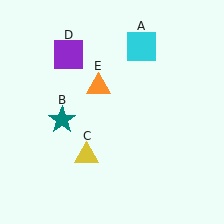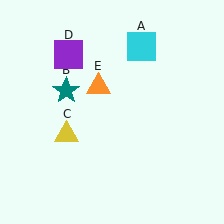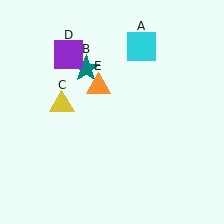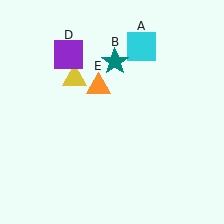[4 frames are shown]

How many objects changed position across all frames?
2 objects changed position: teal star (object B), yellow triangle (object C).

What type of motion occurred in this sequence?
The teal star (object B), yellow triangle (object C) rotated clockwise around the center of the scene.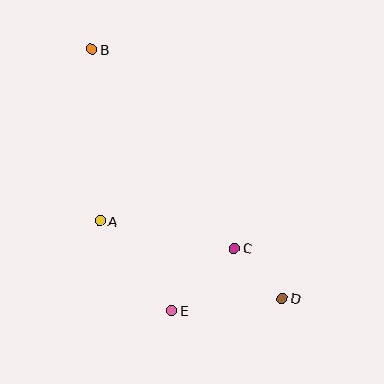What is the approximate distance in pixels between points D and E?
The distance between D and E is approximately 111 pixels.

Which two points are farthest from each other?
Points B and D are farthest from each other.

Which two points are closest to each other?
Points C and D are closest to each other.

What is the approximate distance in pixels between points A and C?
The distance between A and C is approximately 137 pixels.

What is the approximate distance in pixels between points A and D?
The distance between A and D is approximately 198 pixels.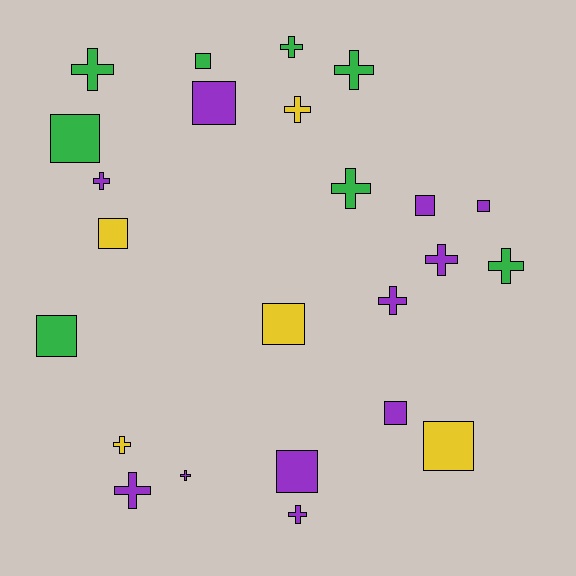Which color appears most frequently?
Purple, with 11 objects.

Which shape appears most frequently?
Cross, with 13 objects.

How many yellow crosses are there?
There are 2 yellow crosses.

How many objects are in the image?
There are 24 objects.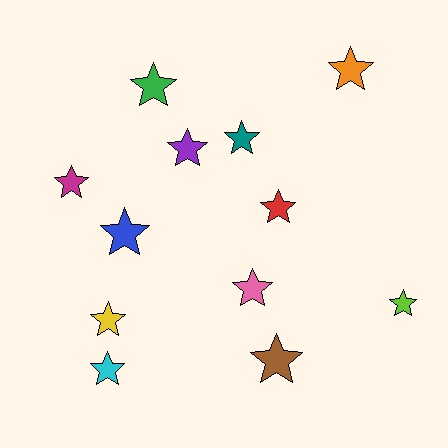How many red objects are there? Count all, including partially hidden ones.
There is 1 red object.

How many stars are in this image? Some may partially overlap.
There are 12 stars.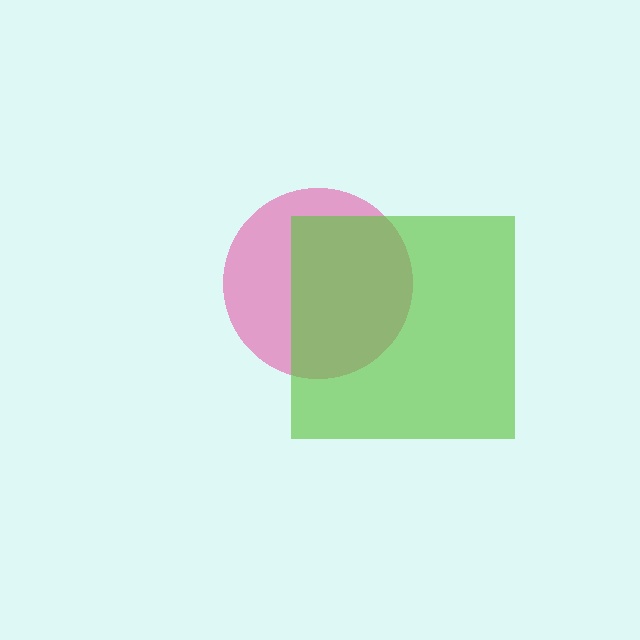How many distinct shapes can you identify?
There are 2 distinct shapes: a pink circle, a lime square.